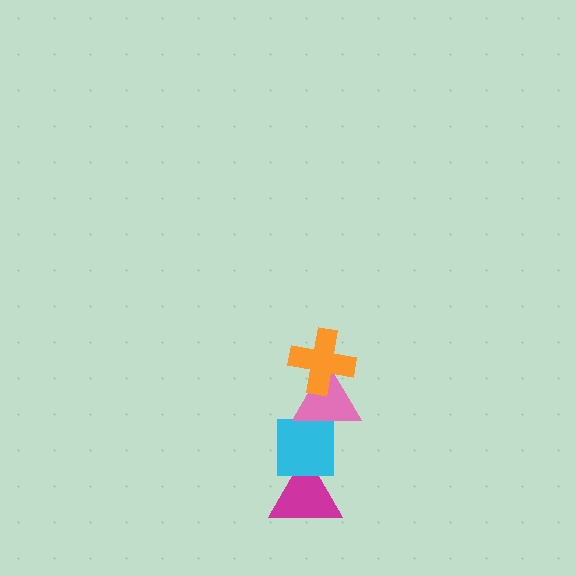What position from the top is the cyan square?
The cyan square is 3rd from the top.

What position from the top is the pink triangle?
The pink triangle is 2nd from the top.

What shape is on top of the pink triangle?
The orange cross is on top of the pink triangle.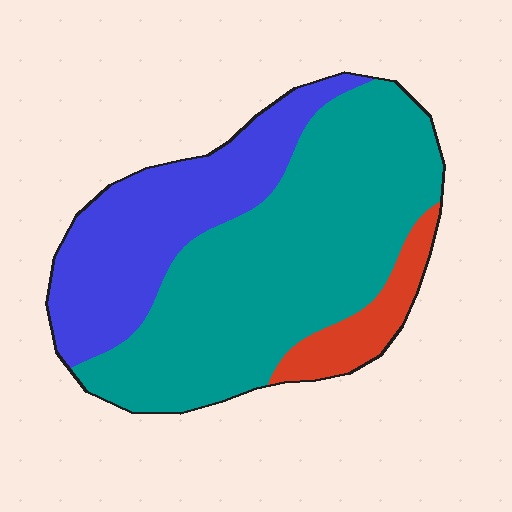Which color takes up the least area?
Red, at roughly 10%.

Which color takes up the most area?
Teal, at roughly 60%.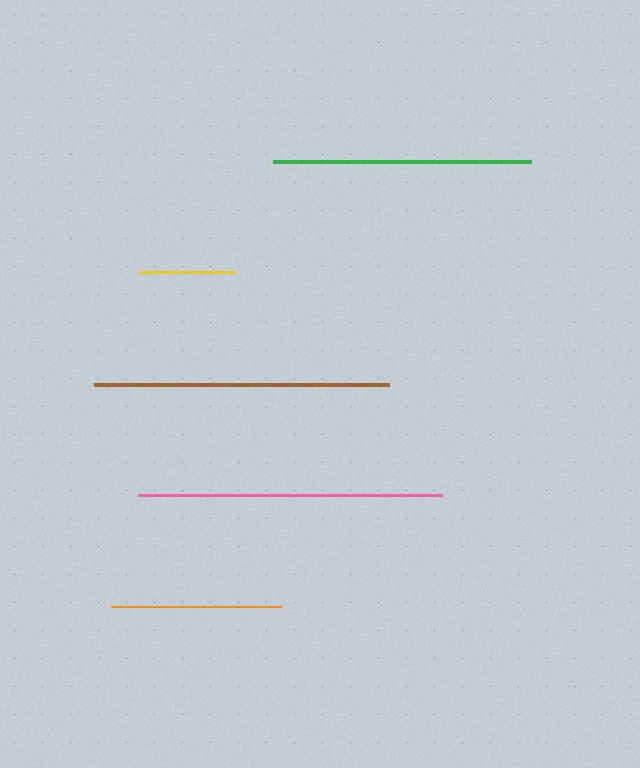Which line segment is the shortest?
The yellow line is the shortest at approximately 95 pixels.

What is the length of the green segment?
The green segment is approximately 258 pixels long.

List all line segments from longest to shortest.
From longest to shortest: pink, brown, green, orange, yellow.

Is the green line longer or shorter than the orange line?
The green line is longer than the orange line.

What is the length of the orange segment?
The orange segment is approximately 170 pixels long.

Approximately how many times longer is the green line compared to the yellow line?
The green line is approximately 2.7 times the length of the yellow line.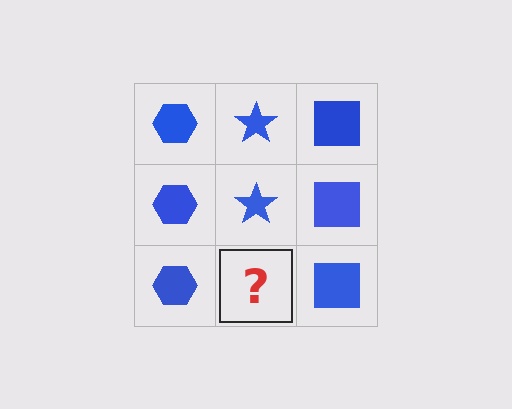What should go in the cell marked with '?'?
The missing cell should contain a blue star.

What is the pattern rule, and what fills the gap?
The rule is that each column has a consistent shape. The gap should be filled with a blue star.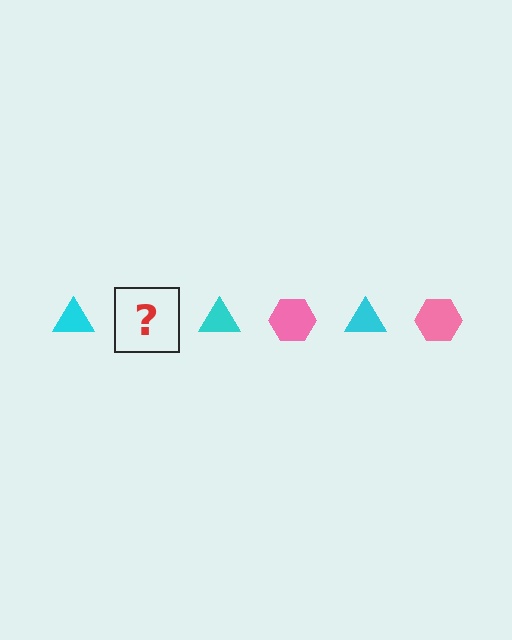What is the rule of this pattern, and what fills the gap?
The rule is that the pattern alternates between cyan triangle and pink hexagon. The gap should be filled with a pink hexagon.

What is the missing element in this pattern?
The missing element is a pink hexagon.